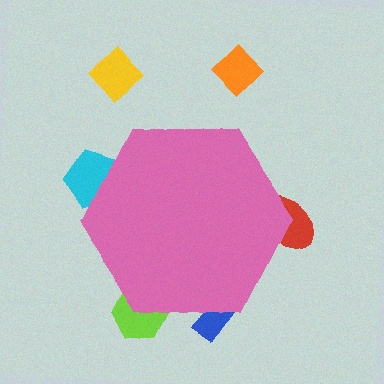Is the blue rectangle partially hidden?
Yes, the blue rectangle is partially hidden behind the pink hexagon.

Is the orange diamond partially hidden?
No, the orange diamond is fully visible.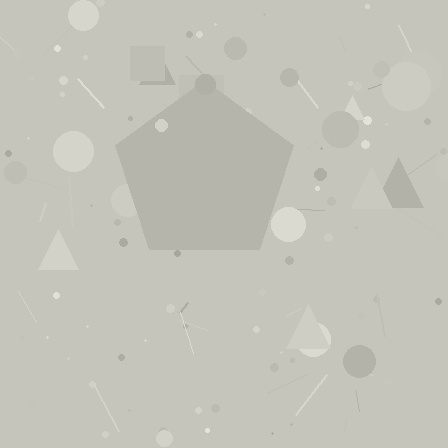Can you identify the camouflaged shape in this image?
The camouflaged shape is a pentagon.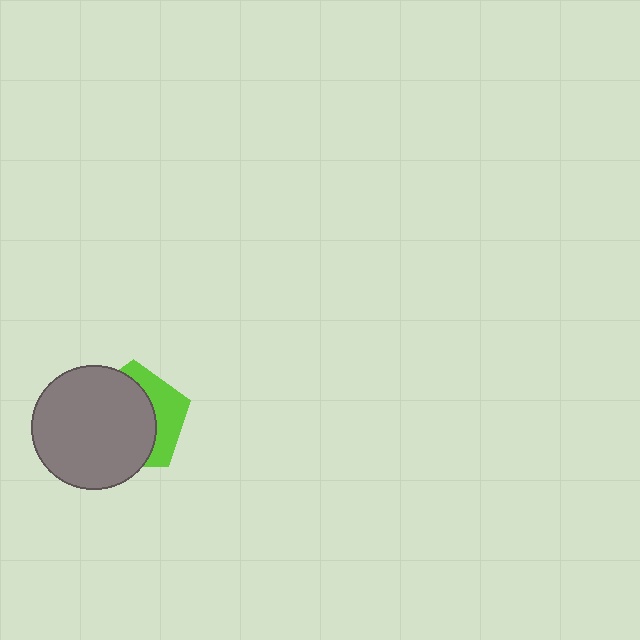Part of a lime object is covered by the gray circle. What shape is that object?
It is a pentagon.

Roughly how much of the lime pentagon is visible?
A small part of it is visible (roughly 34%).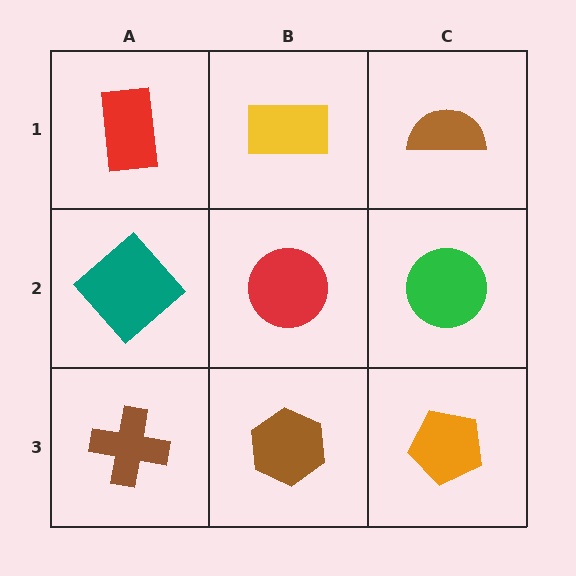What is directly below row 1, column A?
A teal diamond.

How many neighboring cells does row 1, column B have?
3.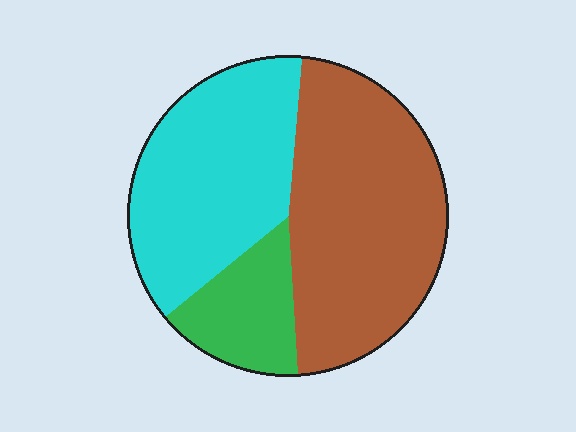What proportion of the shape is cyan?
Cyan covers around 40% of the shape.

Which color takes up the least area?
Green, at roughly 15%.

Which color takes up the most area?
Brown, at roughly 45%.